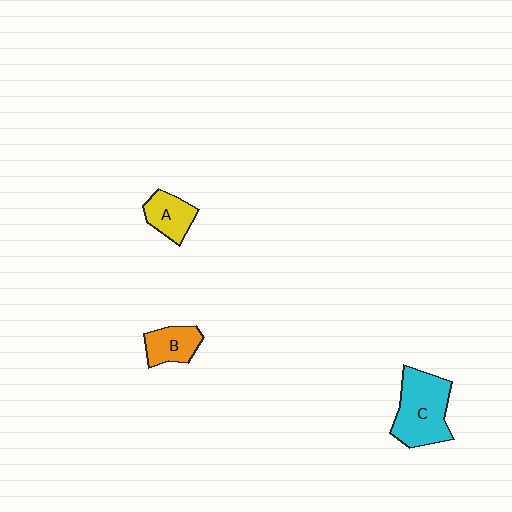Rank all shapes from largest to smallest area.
From largest to smallest: C (cyan), A (yellow), B (orange).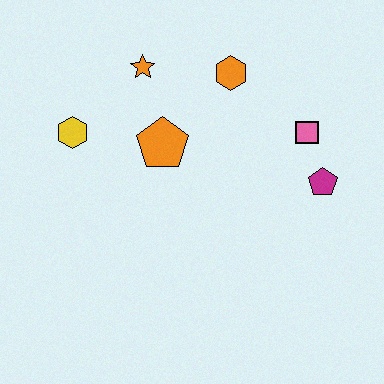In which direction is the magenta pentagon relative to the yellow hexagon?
The magenta pentagon is to the right of the yellow hexagon.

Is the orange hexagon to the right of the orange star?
Yes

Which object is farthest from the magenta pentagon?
The yellow hexagon is farthest from the magenta pentagon.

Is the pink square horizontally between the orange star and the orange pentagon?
No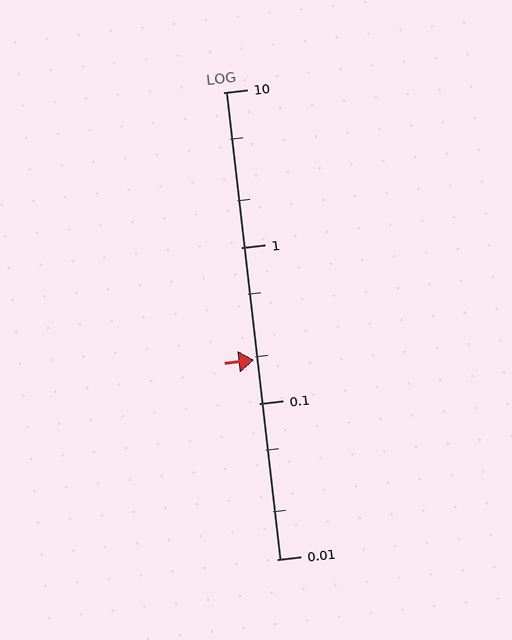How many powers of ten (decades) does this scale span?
The scale spans 3 decades, from 0.01 to 10.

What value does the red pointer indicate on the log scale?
The pointer indicates approximately 0.19.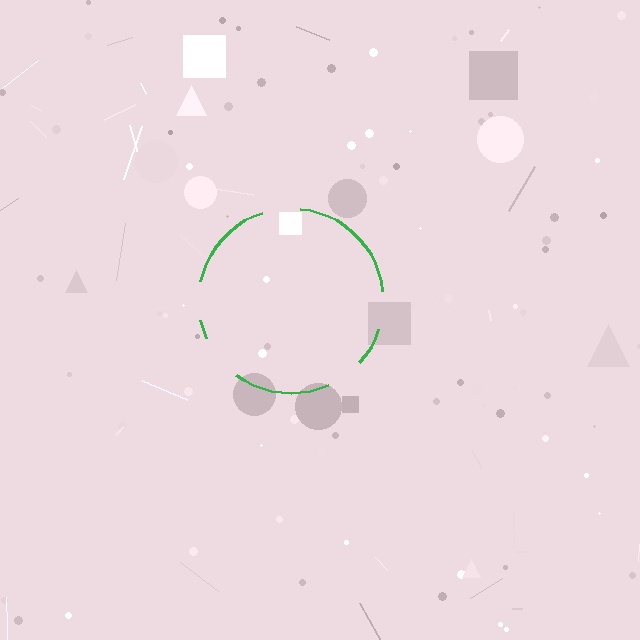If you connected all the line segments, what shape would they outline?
They would outline a circle.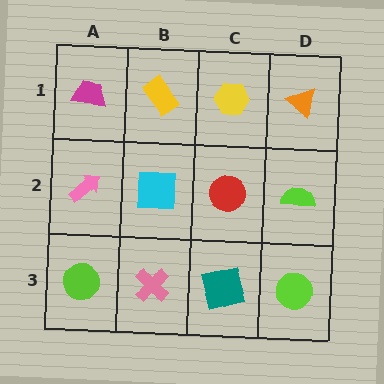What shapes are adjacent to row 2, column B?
A yellow rectangle (row 1, column B), a pink cross (row 3, column B), a pink arrow (row 2, column A), a red circle (row 2, column C).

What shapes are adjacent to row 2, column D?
An orange triangle (row 1, column D), a lime circle (row 3, column D), a red circle (row 2, column C).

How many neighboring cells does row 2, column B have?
4.